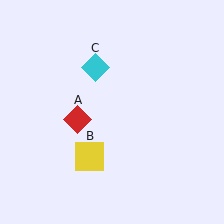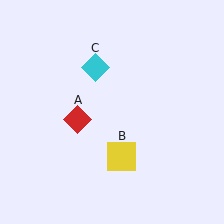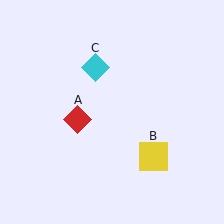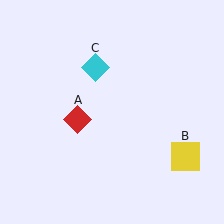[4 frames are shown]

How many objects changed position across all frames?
1 object changed position: yellow square (object B).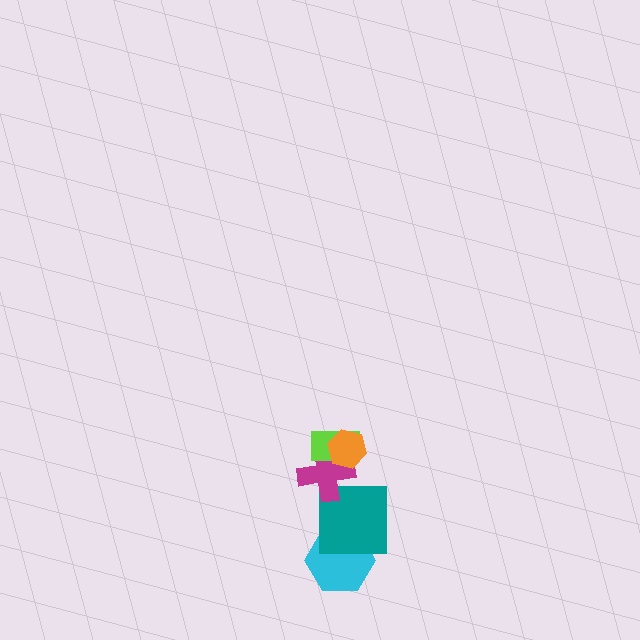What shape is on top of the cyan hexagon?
The teal square is on top of the cyan hexagon.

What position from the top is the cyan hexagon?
The cyan hexagon is 5th from the top.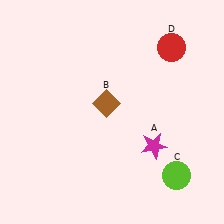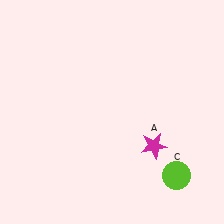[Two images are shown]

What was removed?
The brown diamond (B), the red circle (D) were removed in Image 2.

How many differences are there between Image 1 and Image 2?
There are 2 differences between the two images.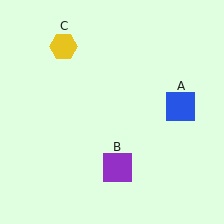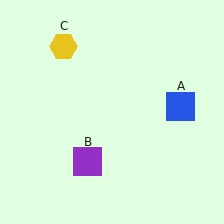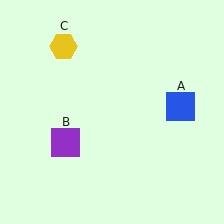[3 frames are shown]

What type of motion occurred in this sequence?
The purple square (object B) rotated clockwise around the center of the scene.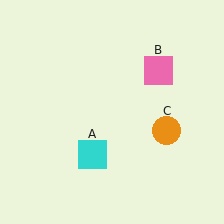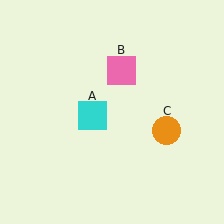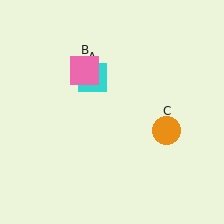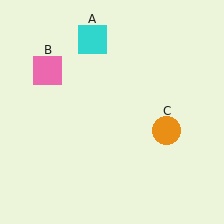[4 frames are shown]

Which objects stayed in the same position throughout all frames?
Orange circle (object C) remained stationary.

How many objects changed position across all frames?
2 objects changed position: cyan square (object A), pink square (object B).